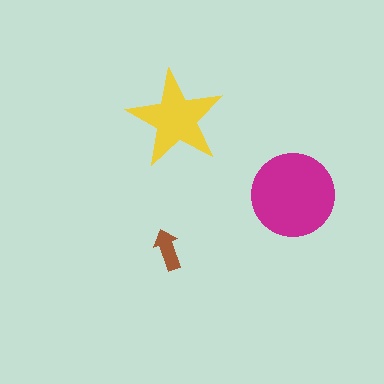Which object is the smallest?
The brown arrow.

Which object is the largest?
The magenta circle.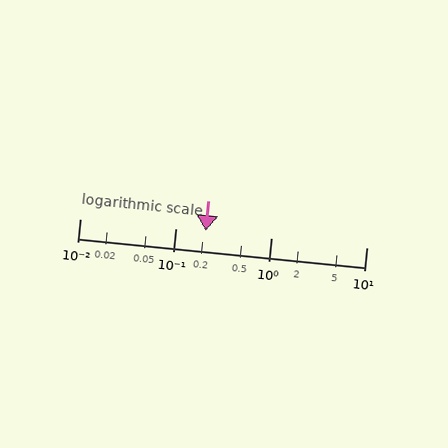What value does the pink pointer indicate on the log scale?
The pointer indicates approximately 0.21.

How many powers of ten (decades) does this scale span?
The scale spans 3 decades, from 0.01 to 10.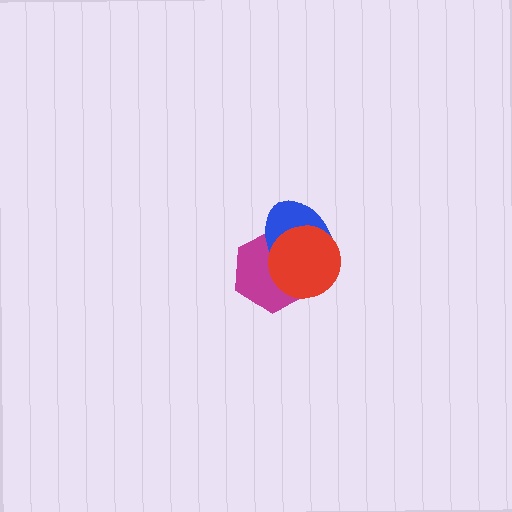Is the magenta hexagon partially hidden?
Yes, it is partially covered by another shape.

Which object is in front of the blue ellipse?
The red circle is in front of the blue ellipse.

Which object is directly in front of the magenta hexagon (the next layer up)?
The blue ellipse is directly in front of the magenta hexagon.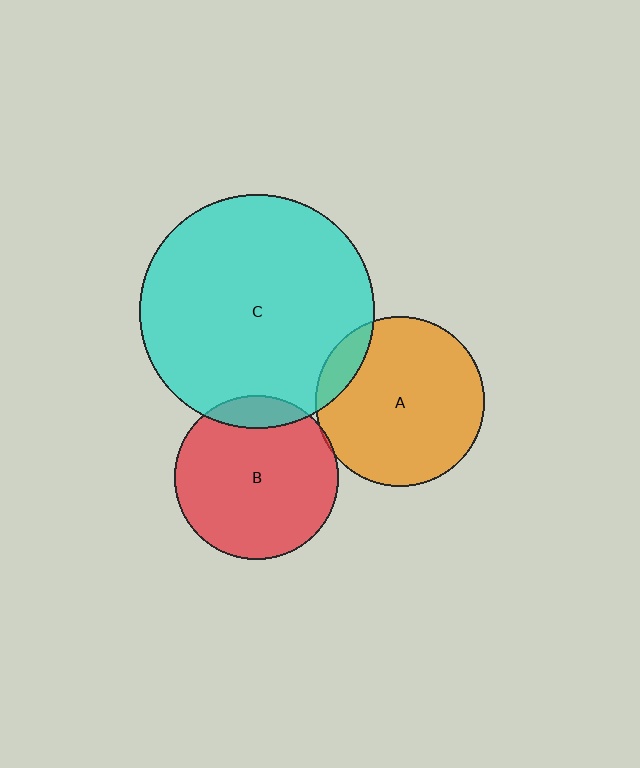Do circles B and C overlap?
Yes.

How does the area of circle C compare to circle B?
Approximately 2.0 times.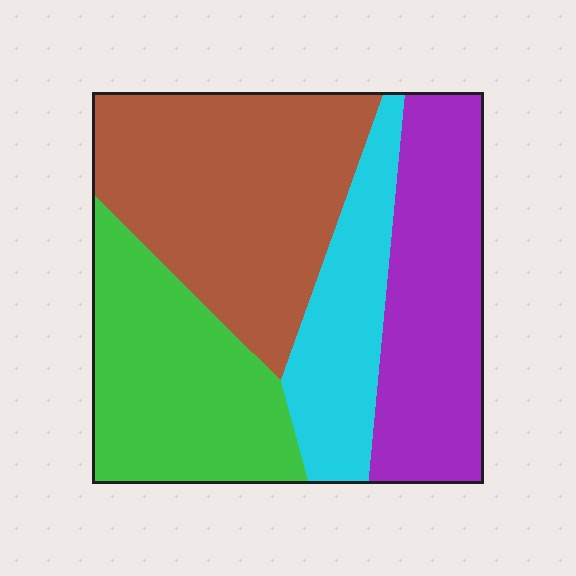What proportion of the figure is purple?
Purple takes up about one quarter (1/4) of the figure.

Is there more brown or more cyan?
Brown.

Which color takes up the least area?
Cyan, at roughly 15%.